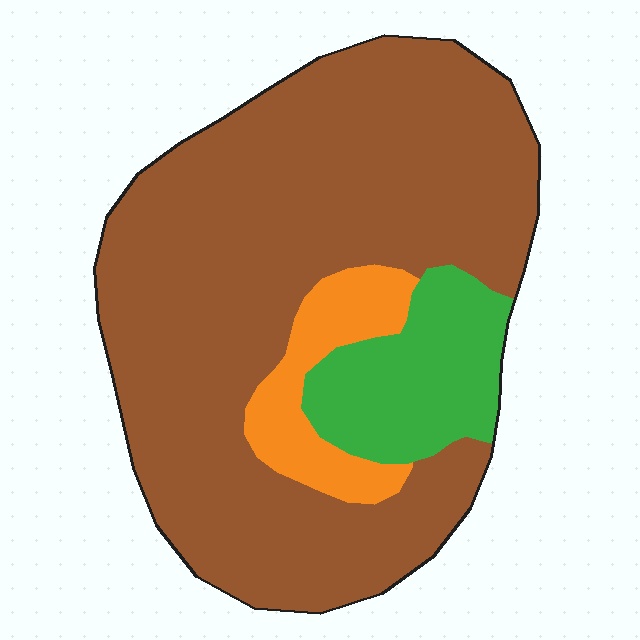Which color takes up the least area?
Orange, at roughly 10%.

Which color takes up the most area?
Brown, at roughly 75%.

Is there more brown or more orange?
Brown.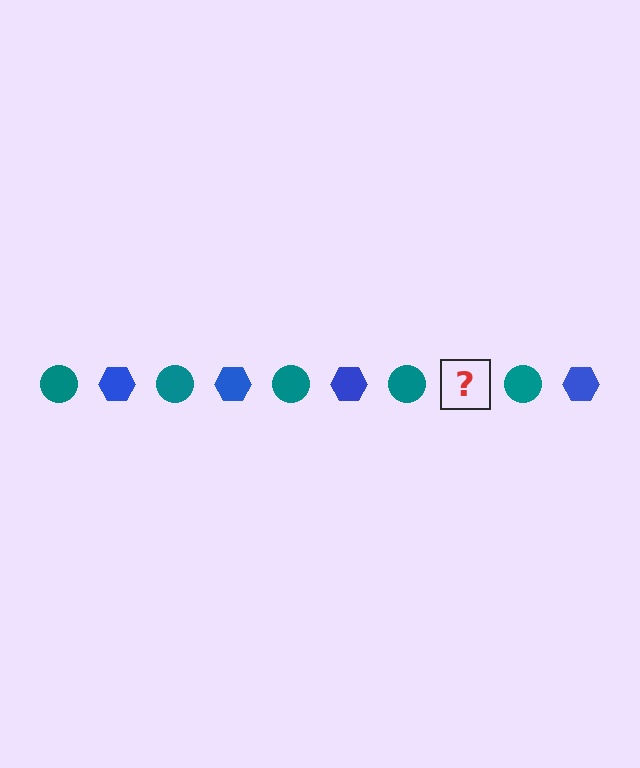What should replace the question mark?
The question mark should be replaced with a blue hexagon.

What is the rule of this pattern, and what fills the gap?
The rule is that the pattern alternates between teal circle and blue hexagon. The gap should be filled with a blue hexagon.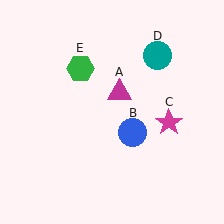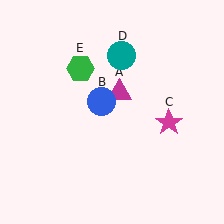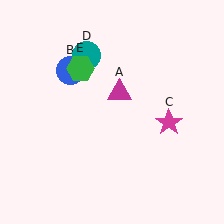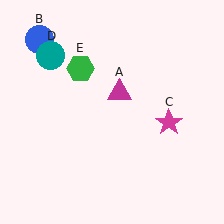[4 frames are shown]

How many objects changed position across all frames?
2 objects changed position: blue circle (object B), teal circle (object D).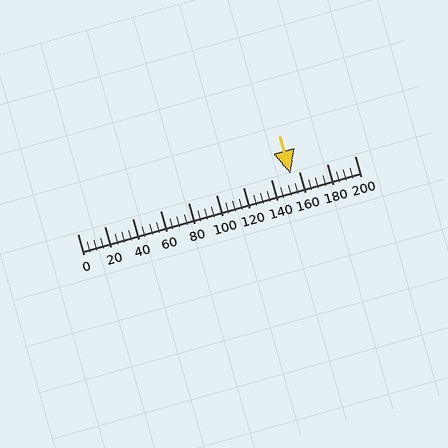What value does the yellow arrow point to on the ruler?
The yellow arrow points to approximately 154.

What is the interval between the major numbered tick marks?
The major tick marks are spaced 20 units apart.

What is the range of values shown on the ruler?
The ruler shows values from 0 to 200.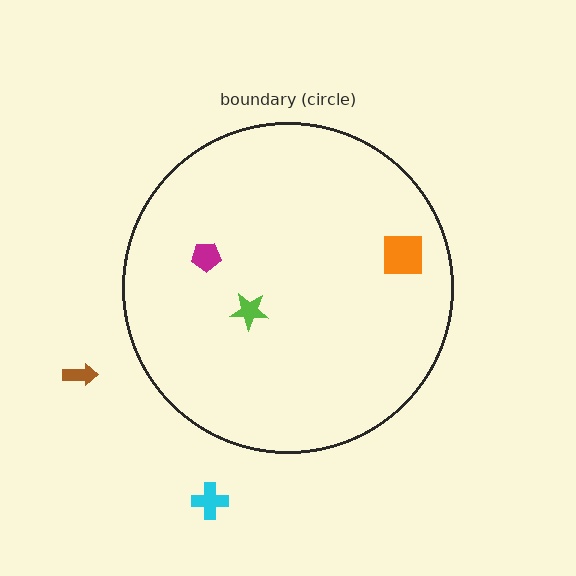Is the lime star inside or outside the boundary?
Inside.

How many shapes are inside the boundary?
3 inside, 2 outside.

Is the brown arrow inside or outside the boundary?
Outside.